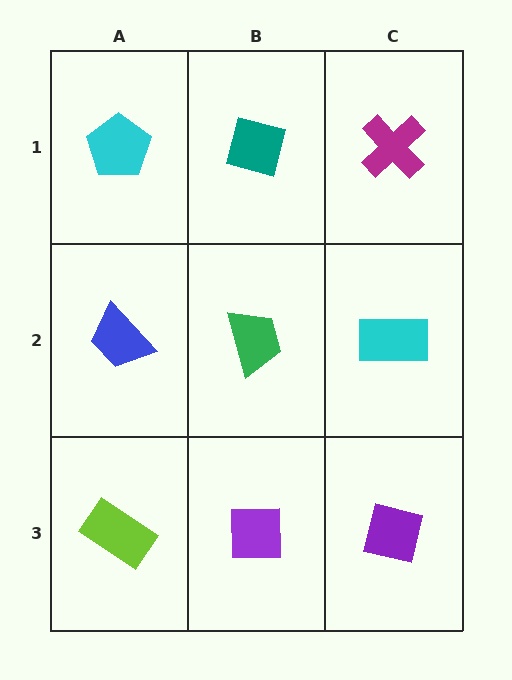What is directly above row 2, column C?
A magenta cross.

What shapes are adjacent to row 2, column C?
A magenta cross (row 1, column C), a purple square (row 3, column C), a green trapezoid (row 2, column B).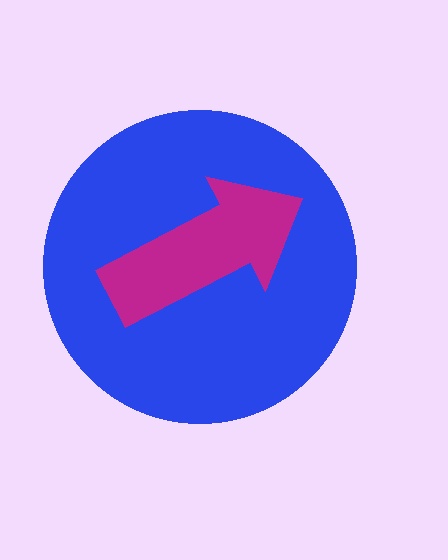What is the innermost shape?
The magenta arrow.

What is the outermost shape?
The blue circle.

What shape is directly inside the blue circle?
The magenta arrow.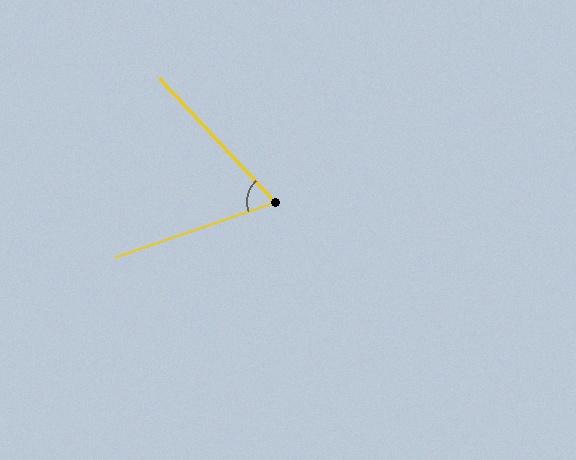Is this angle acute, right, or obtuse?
It is acute.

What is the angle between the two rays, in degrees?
Approximately 66 degrees.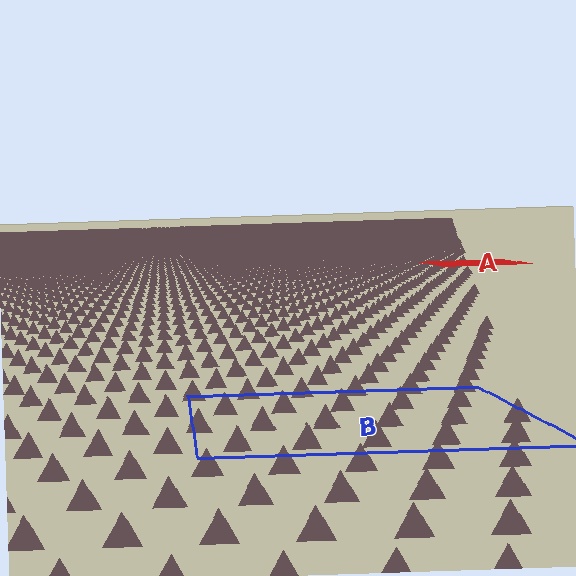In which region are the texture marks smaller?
The texture marks are smaller in region A, because it is farther away.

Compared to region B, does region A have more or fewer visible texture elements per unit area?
Region A has more texture elements per unit area — they are packed more densely because it is farther away.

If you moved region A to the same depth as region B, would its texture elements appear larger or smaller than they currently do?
They would appear larger. At a closer depth, the same texture elements are projected at a bigger on-screen size.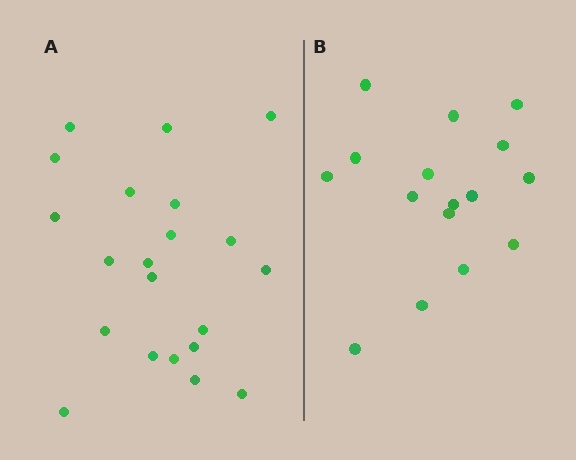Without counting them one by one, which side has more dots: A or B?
Region A (the left region) has more dots.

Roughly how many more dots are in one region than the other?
Region A has about 5 more dots than region B.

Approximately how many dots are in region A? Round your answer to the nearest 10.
About 20 dots. (The exact count is 21, which rounds to 20.)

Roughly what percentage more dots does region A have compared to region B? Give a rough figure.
About 30% more.